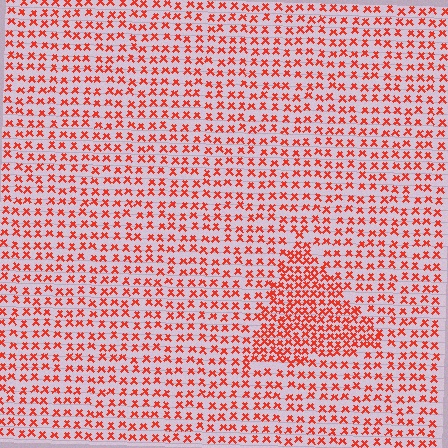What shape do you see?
I see a triangle.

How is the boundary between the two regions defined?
The boundary is defined by a change in element density (approximately 1.8x ratio). All elements are the same color, size, and shape.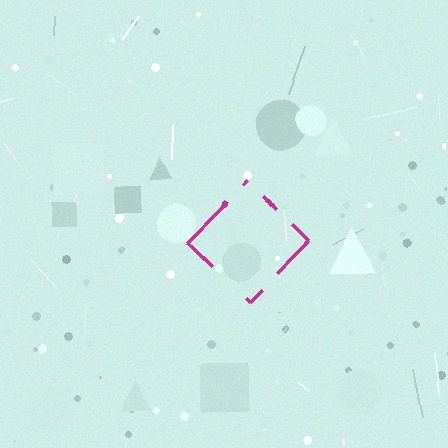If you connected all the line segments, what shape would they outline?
They would outline a diamond.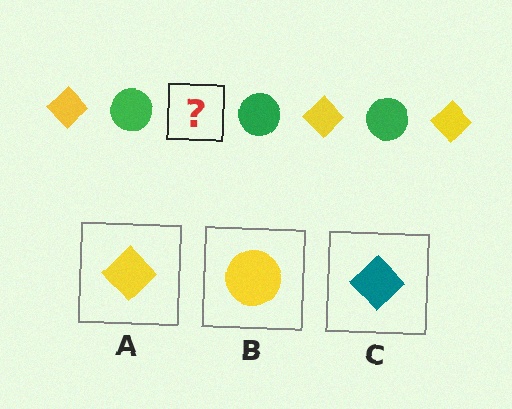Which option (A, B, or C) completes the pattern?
A.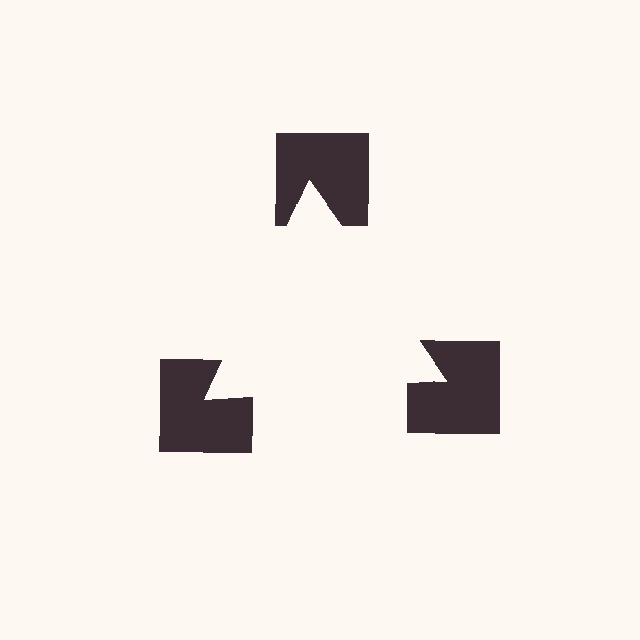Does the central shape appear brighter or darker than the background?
It typically appears slightly brighter than the background, even though no actual brightness change is drawn.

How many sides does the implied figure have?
3 sides.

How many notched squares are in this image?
There are 3 — one at each vertex of the illusory triangle.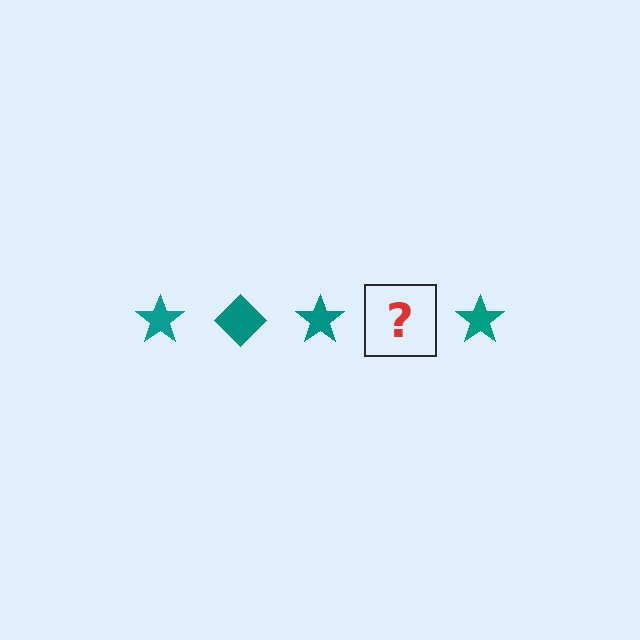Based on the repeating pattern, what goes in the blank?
The blank should be a teal diamond.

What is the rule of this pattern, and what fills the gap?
The rule is that the pattern cycles through star, diamond shapes in teal. The gap should be filled with a teal diamond.